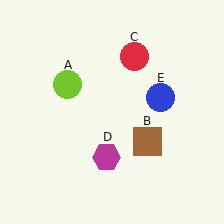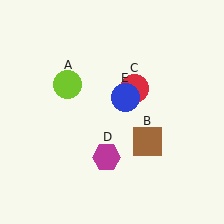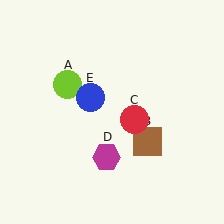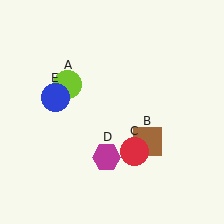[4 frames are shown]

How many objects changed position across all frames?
2 objects changed position: red circle (object C), blue circle (object E).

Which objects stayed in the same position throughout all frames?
Lime circle (object A) and brown square (object B) and magenta hexagon (object D) remained stationary.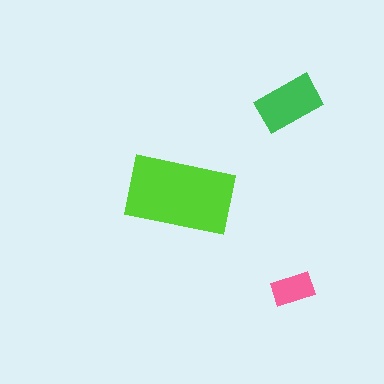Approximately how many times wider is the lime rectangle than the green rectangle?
About 1.5 times wider.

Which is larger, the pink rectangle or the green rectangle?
The green one.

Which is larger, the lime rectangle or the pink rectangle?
The lime one.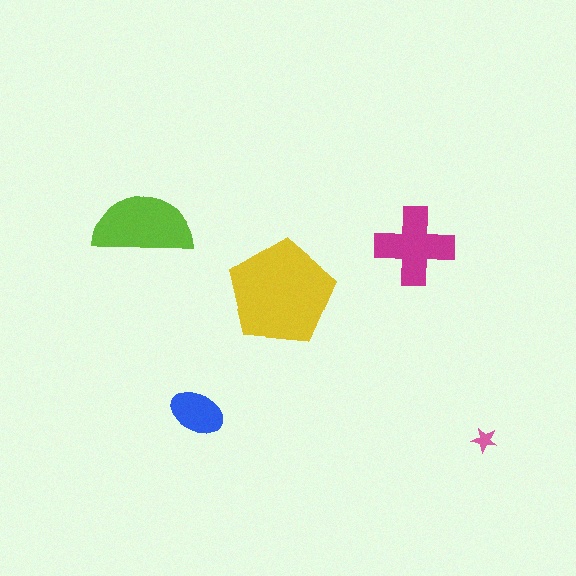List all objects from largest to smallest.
The yellow pentagon, the lime semicircle, the magenta cross, the blue ellipse, the pink star.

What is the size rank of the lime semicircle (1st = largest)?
2nd.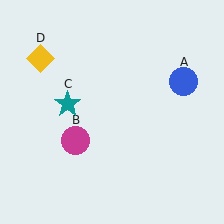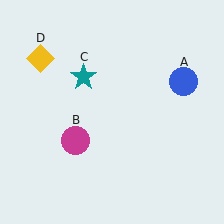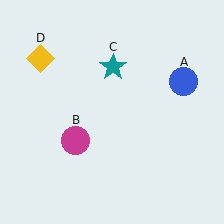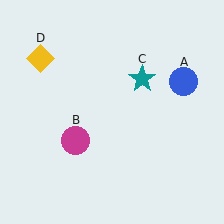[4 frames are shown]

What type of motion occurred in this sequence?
The teal star (object C) rotated clockwise around the center of the scene.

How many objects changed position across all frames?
1 object changed position: teal star (object C).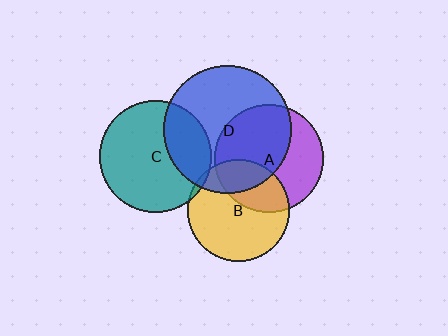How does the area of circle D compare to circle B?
Approximately 1.6 times.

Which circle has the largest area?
Circle D (blue).